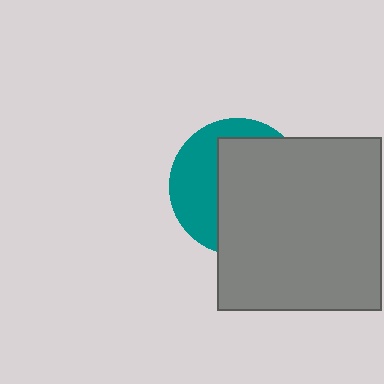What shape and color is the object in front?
The object in front is a gray rectangle.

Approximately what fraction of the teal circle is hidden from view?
Roughly 62% of the teal circle is hidden behind the gray rectangle.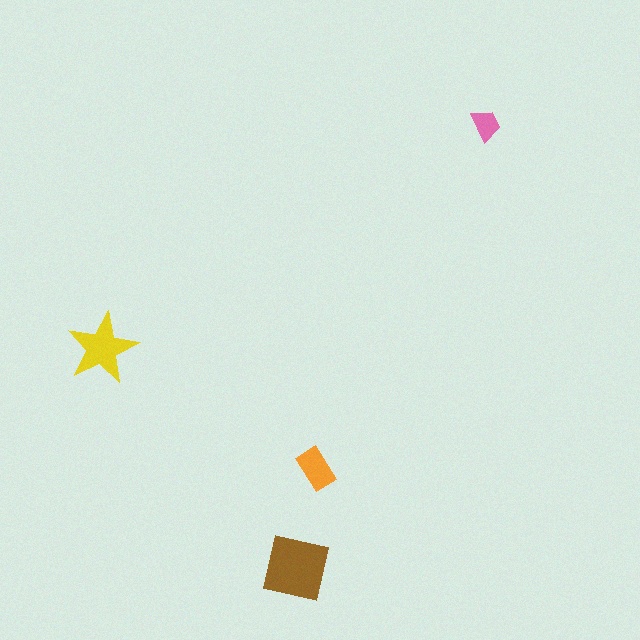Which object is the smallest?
The pink trapezoid.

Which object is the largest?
The brown square.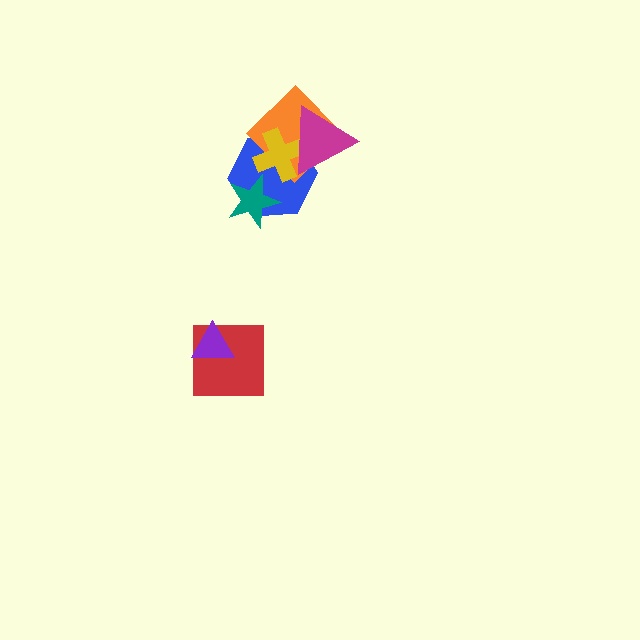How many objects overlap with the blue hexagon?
4 objects overlap with the blue hexagon.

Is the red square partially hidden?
Yes, it is partially covered by another shape.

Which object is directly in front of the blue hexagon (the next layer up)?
The orange diamond is directly in front of the blue hexagon.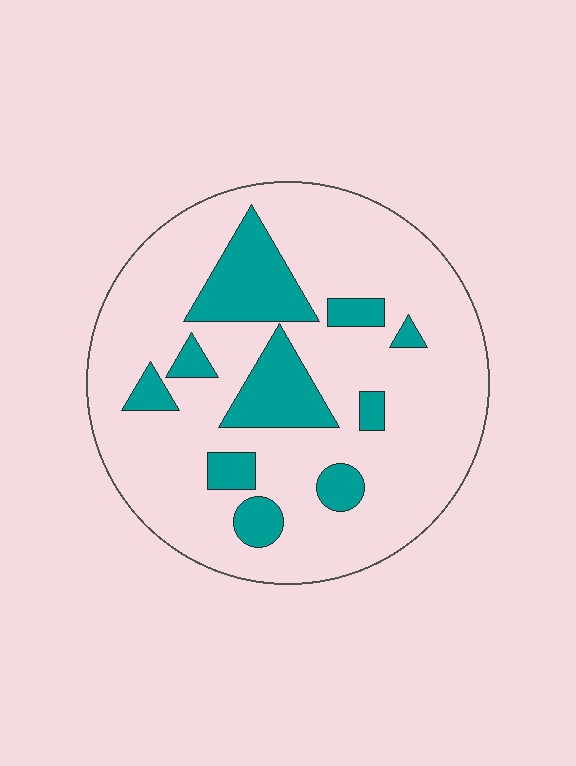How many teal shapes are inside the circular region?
10.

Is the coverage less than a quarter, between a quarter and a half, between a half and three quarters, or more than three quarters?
Less than a quarter.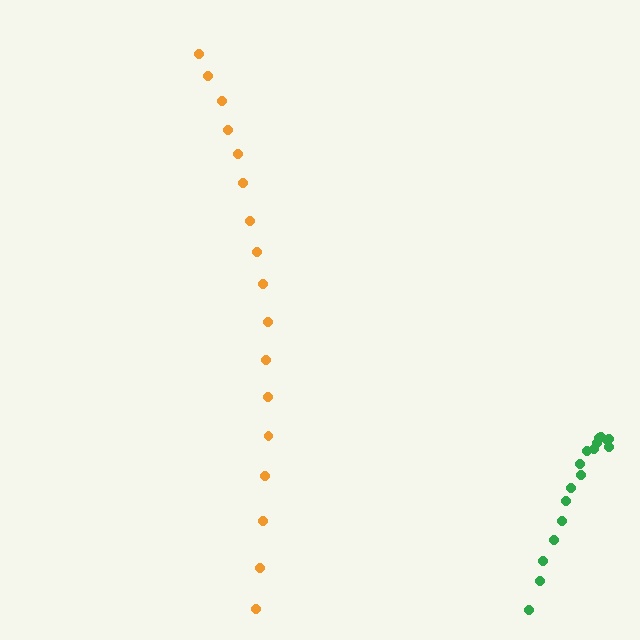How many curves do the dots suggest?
There are 2 distinct paths.